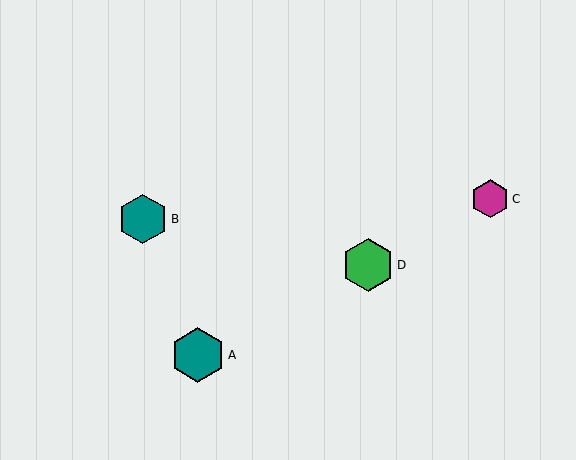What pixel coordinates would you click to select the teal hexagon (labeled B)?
Click at (143, 219) to select the teal hexagon B.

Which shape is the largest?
The teal hexagon (labeled A) is the largest.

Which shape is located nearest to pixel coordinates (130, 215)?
The teal hexagon (labeled B) at (143, 219) is nearest to that location.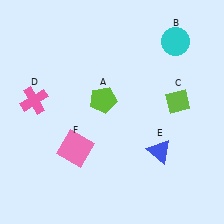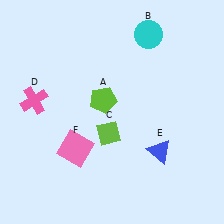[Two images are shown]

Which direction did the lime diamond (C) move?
The lime diamond (C) moved left.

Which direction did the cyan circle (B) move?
The cyan circle (B) moved left.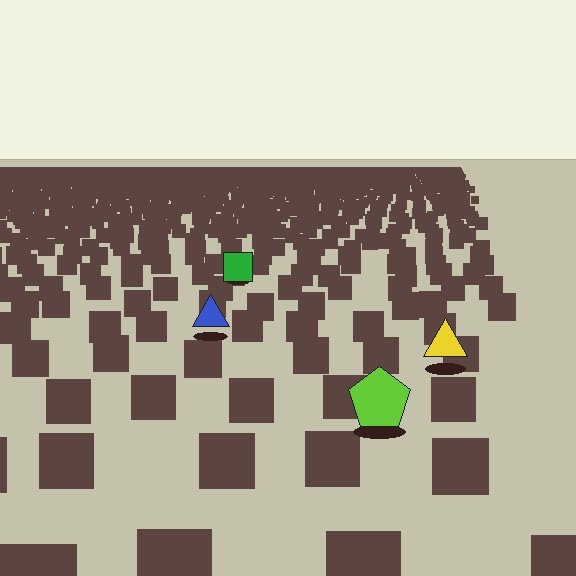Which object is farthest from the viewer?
The green square is farthest from the viewer. It appears smaller and the ground texture around it is denser.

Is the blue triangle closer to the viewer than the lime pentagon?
No. The lime pentagon is closer — you can tell from the texture gradient: the ground texture is coarser near it.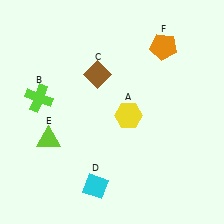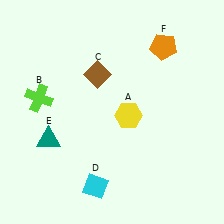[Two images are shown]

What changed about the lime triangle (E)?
In Image 1, E is lime. In Image 2, it changed to teal.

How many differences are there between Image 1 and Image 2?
There is 1 difference between the two images.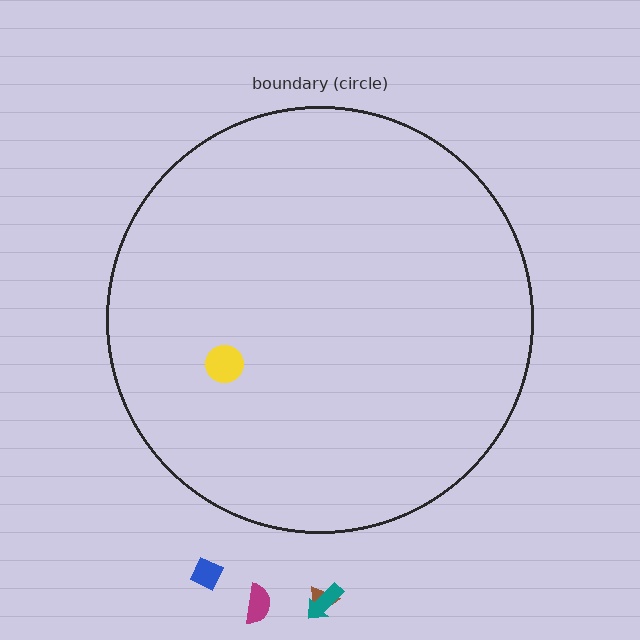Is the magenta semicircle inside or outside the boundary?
Outside.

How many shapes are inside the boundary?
1 inside, 4 outside.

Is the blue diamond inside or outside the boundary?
Outside.